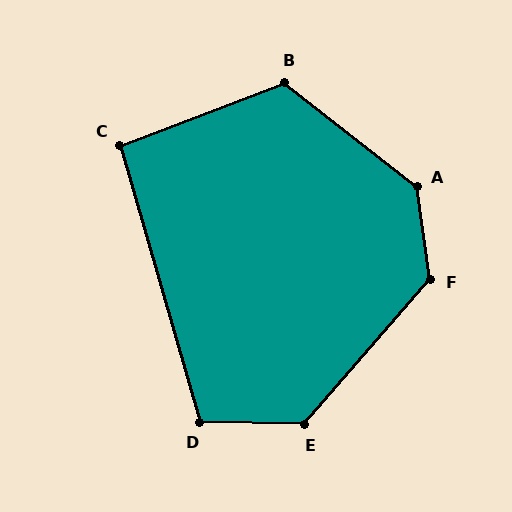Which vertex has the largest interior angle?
A, at approximately 136 degrees.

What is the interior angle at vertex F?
Approximately 131 degrees (obtuse).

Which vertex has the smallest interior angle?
C, at approximately 95 degrees.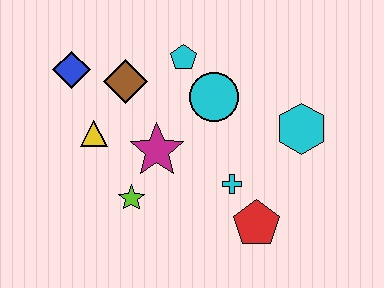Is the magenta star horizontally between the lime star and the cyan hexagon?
Yes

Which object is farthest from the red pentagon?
The blue diamond is farthest from the red pentagon.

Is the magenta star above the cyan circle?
No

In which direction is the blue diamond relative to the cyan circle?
The blue diamond is to the left of the cyan circle.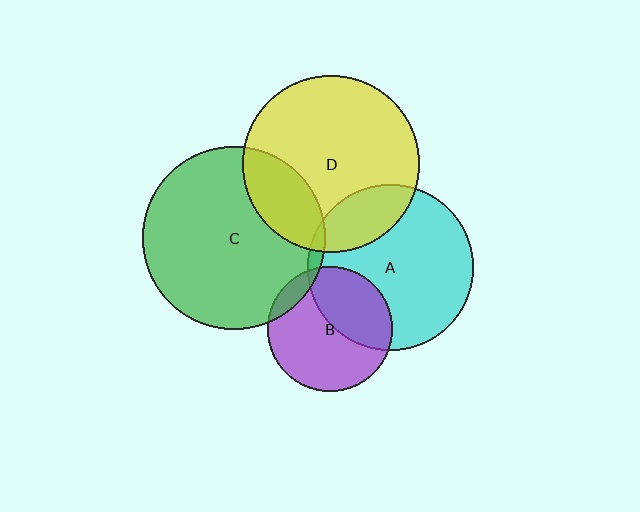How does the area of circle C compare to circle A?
Approximately 1.2 times.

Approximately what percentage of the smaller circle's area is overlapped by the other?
Approximately 20%.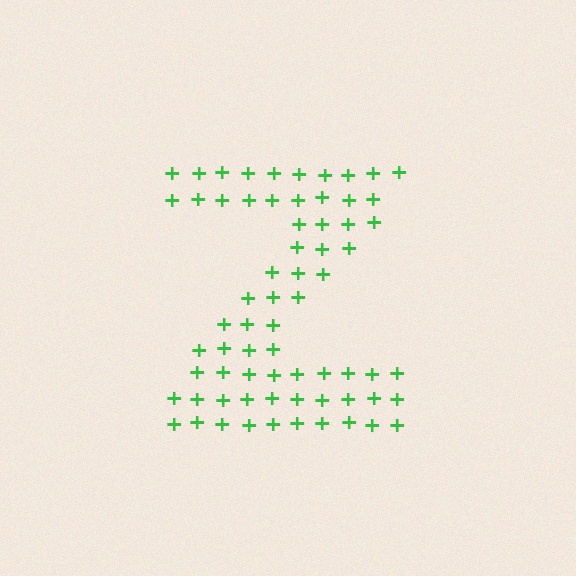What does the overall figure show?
The overall figure shows the letter Z.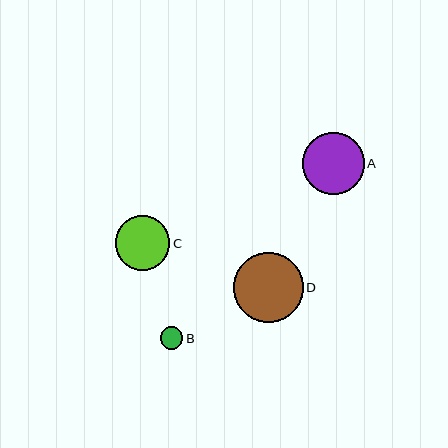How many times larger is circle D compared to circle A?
Circle D is approximately 1.1 times the size of circle A.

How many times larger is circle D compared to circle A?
Circle D is approximately 1.1 times the size of circle A.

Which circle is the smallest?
Circle B is the smallest with a size of approximately 22 pixels.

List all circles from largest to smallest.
From largest to smallest: D, A, C, B.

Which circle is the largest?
Circle D is the largest with a size of approximately 70 pixels.